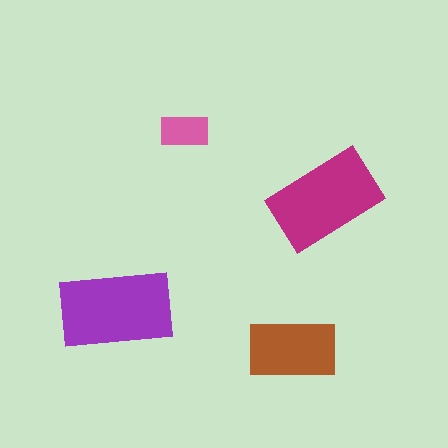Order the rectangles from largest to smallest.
the purple one, the magenta one, the brown one, the pink one.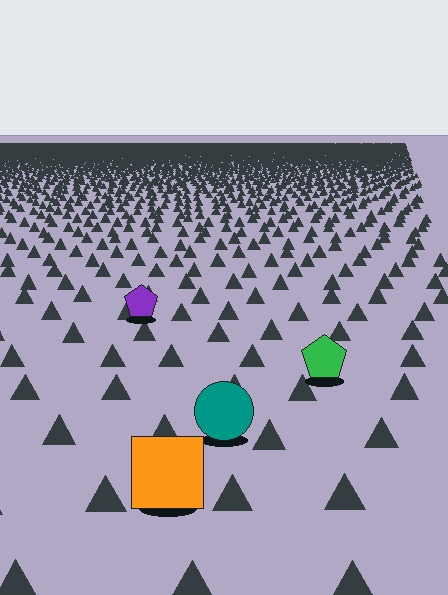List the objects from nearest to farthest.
From nearest to farthest: the orange square, the teal circle, the green pentagon, the purple pentagon.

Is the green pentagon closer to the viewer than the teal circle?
No. The teal circle is closer — you can tell from the texture gradient: the ground texture is coarser near it.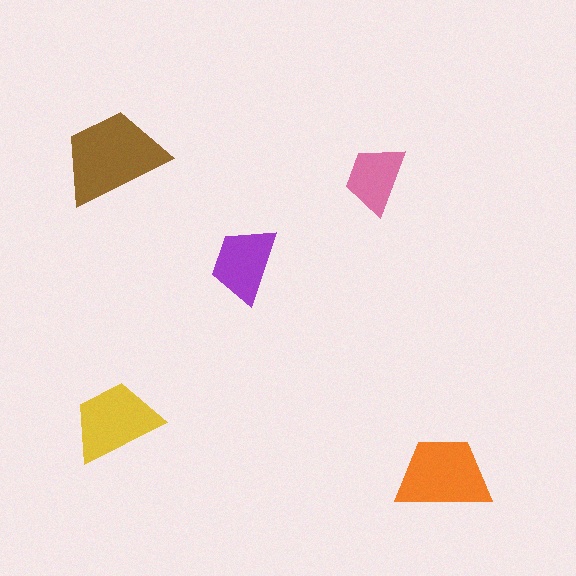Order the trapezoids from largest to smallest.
the brown one, the orange one, the yellow one, the purple one, the pink one.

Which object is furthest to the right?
The orange trapezoid is rightmost.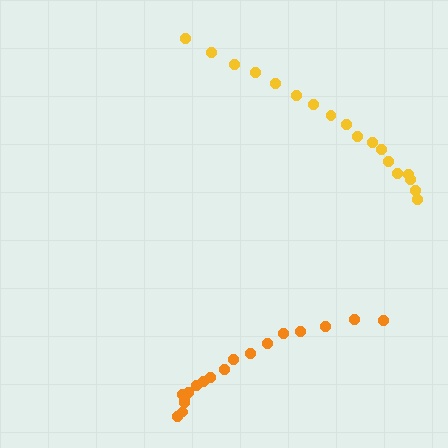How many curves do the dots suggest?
There are 2 distinct paths.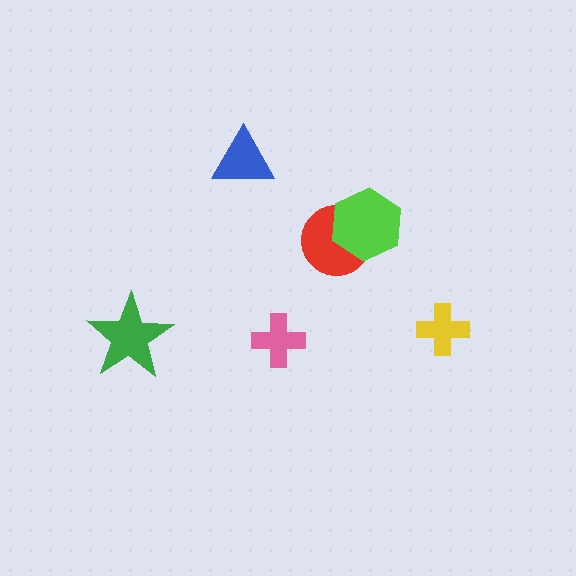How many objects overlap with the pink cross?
0 objects overlap with the pink cross.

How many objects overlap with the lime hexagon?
1 object overlaps with the lime hexagon.